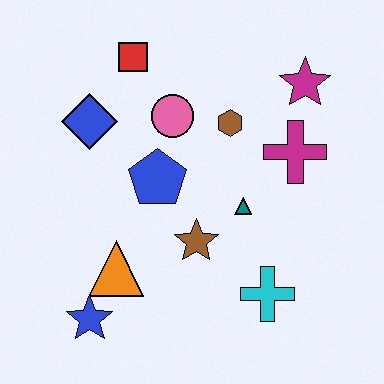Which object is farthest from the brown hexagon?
The blue star is farthest from the brown hexagon.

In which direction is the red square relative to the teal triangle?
The red square is above the teal triangle.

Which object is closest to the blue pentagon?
The pink circle is closest to the blue pentagon.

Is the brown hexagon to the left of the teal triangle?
Yes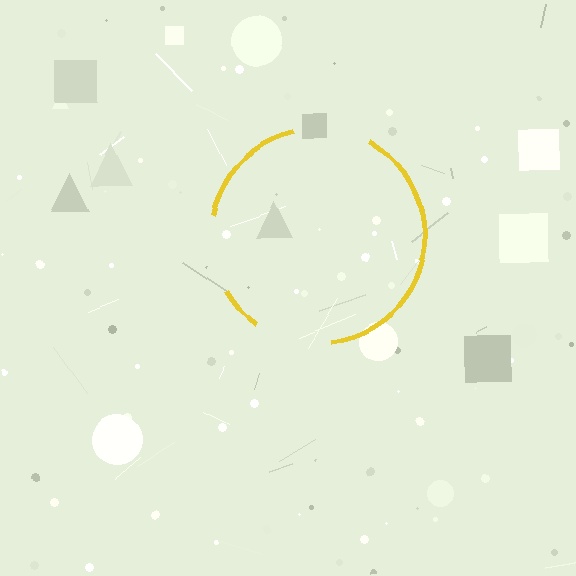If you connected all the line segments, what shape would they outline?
They would outline a circle.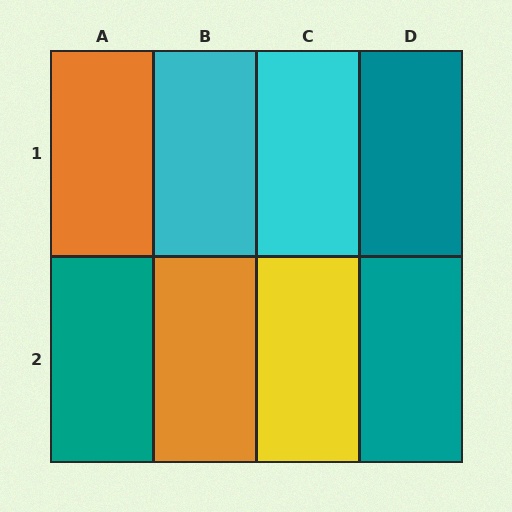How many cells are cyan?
2 cells are cyan.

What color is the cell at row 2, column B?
Orange.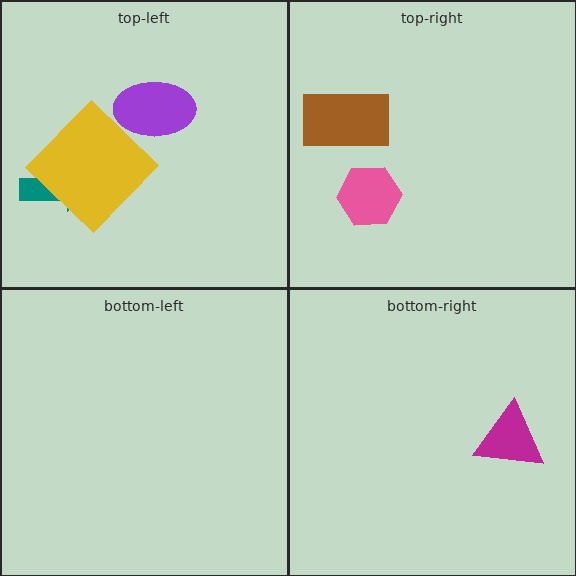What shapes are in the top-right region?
The brown rectangle, the pink hexagon.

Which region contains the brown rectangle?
The top-right region.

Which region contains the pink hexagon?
The top-right region.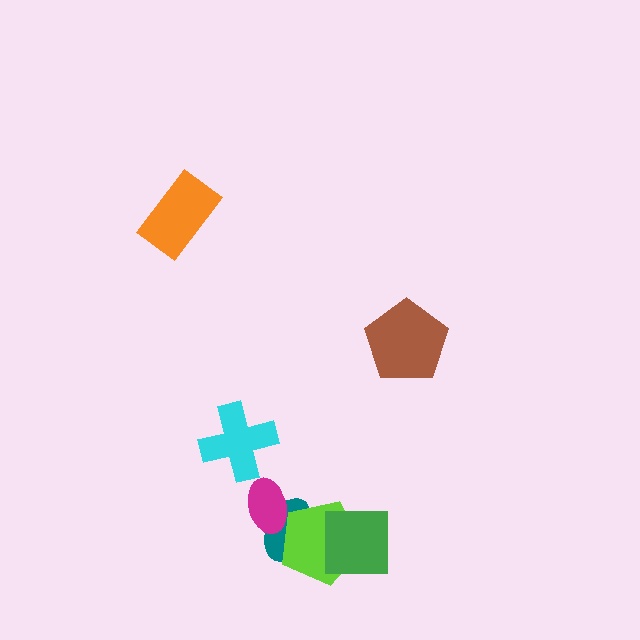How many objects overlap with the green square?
1 object overlaps with the green square.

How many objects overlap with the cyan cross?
0 objects overlap with the cyan cross.